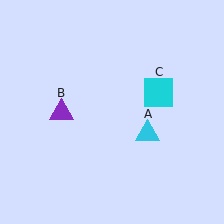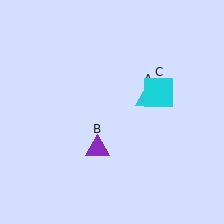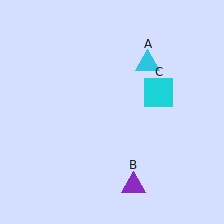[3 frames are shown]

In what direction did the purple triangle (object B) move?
The purple triangle (object B) moved down and to the right.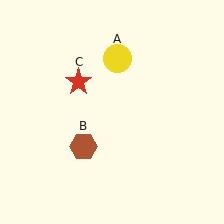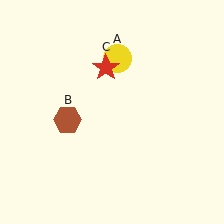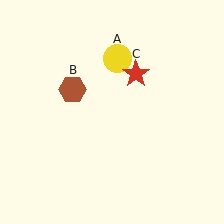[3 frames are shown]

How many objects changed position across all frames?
2 objects changed position: brown hexagon (object B), red star (object C).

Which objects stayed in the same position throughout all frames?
Yellow circle (object A) remained stationary.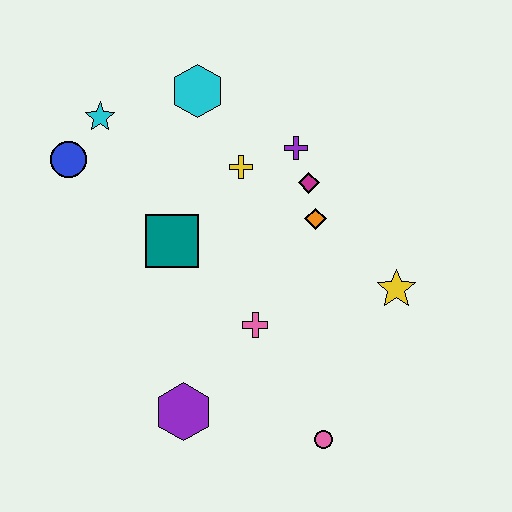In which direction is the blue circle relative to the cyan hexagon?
The blue circle is to the left of the cyan hexagon.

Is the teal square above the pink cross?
Yes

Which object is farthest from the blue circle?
The pink circle is farthest from the blue circle.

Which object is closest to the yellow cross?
The purple cross is closest to the yellow cross.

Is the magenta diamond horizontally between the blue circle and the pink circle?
Yes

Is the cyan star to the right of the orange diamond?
No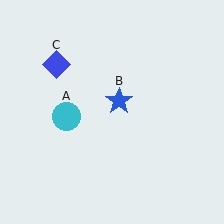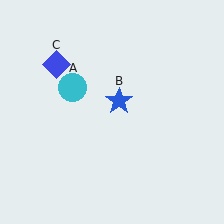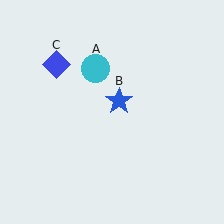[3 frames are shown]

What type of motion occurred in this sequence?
The cyan circle (object A) rotated clockwise around the center of the scene.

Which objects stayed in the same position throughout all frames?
Blue star (object B) and blue diamond (object C) remained stationary.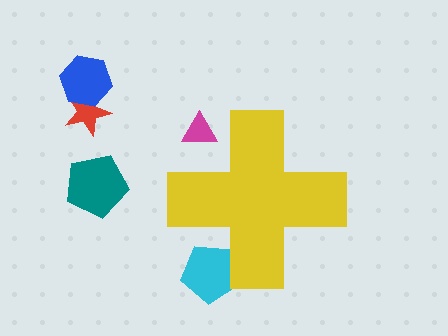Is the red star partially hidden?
No, the red star is fully visible.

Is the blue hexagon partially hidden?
No, the blue hexagon is fully visible.